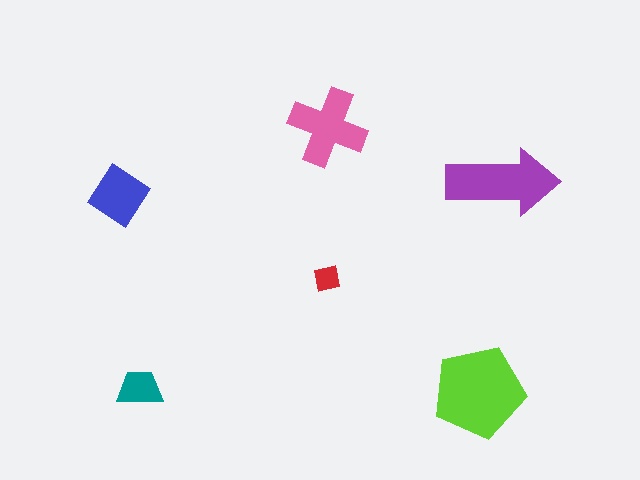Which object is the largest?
The lime pentagon.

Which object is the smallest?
The red square.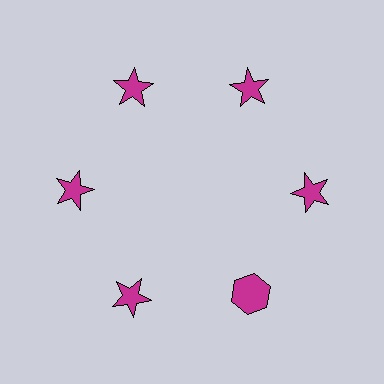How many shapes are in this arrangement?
There are 6 shapes arranged in a ring pattern.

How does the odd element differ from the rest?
It has a different shape: hexagon instead of star.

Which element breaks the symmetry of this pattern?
The magenta hexagon at roughly the 5 o'clock position breaks the symmetry. All other shapes are magenta stars.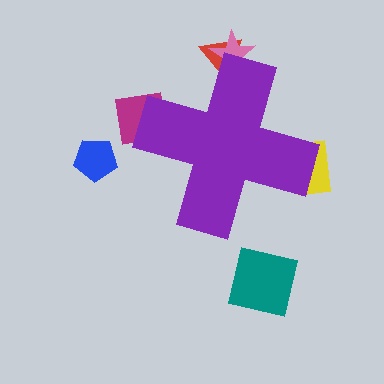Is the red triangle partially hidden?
Yes, the red triangle is partially hidden behind the purple cross.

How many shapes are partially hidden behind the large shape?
4 shapes are partially hidden.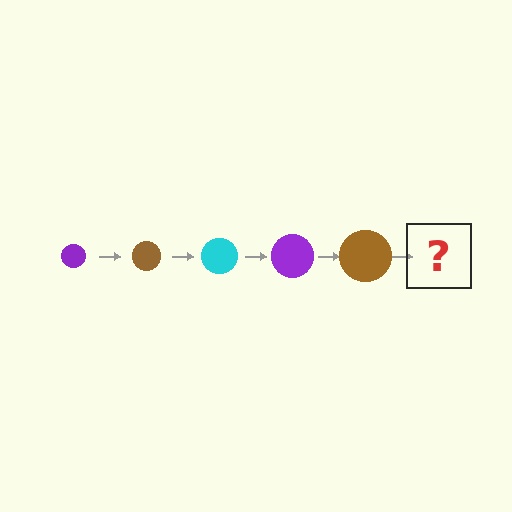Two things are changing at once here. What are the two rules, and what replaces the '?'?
The two rules are that the circle grows larger each step and the color cycles through purple, brown, and cyan. The '?' should be a cyan circle, larger than the previous one.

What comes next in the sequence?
The next element should be a cyan circle, larger than the previous one.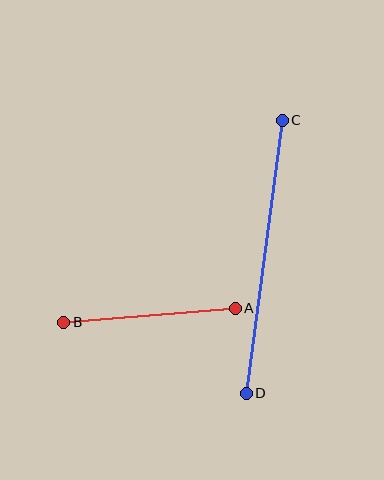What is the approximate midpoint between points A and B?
The midpoint is at approximately (150, 315) pixels.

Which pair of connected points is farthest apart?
Points C and D are farthest apart.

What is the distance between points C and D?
The distance is approximately 276 pixels.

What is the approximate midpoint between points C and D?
The midpoint is at approximately (264, 257) pixels.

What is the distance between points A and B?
The distance is approximately 172 pixels.